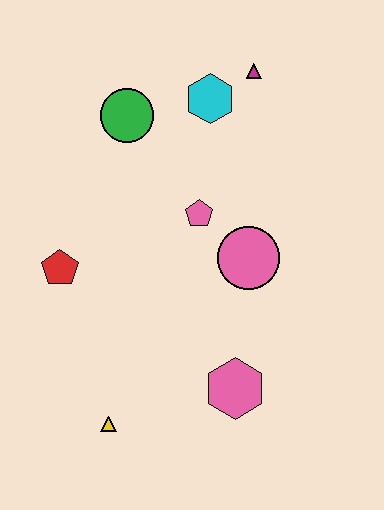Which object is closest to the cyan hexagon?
The magenta triangle is closest to the cyan hexagon.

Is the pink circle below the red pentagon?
No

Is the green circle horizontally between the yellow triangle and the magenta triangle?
Yes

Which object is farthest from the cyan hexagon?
The yellow triangle is farthest from the cyan hexagon.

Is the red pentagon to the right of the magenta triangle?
No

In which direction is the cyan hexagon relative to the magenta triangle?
The cyan hexagon is to the left of the magenta triangle.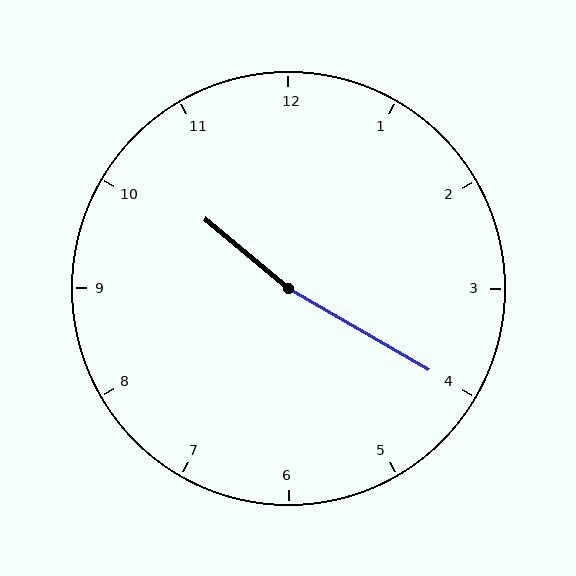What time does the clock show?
10:20.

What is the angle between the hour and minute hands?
Approximately 170 degrees.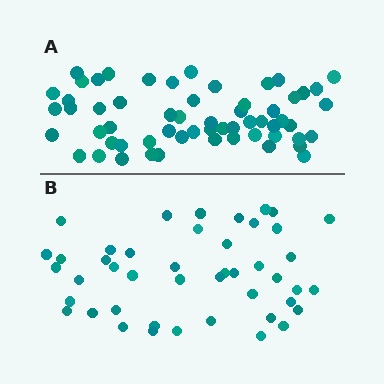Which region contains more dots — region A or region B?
Region A (the top region) has more dots.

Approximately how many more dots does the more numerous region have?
Region A has approximately 15 more dots than region B.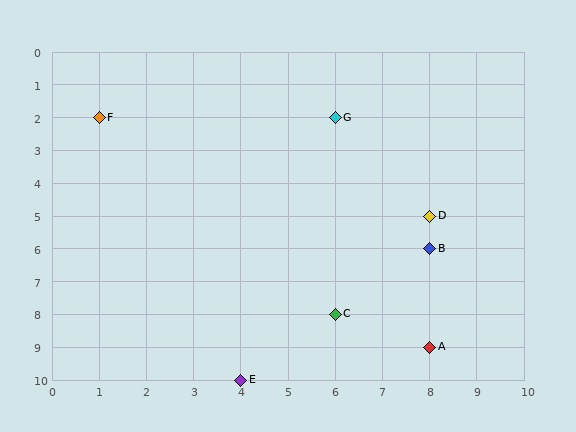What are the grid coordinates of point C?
Point C is at grid coordinates (6, 8).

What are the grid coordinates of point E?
Point E is at grid coordinates (4, 10).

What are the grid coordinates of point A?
Point A is at grid coordinates (8, 9).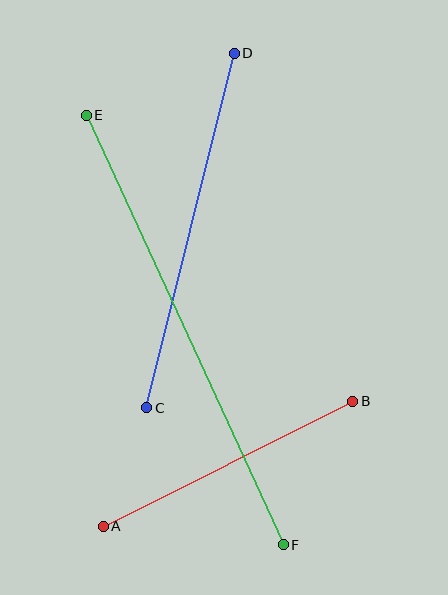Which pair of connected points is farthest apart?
Points E and F are farthest apart.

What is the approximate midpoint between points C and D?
The midpoint is at approximately (191, 230) pixels.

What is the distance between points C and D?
The distance is approximately 365 pixels.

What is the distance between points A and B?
The distance is approximately 279 pixels.